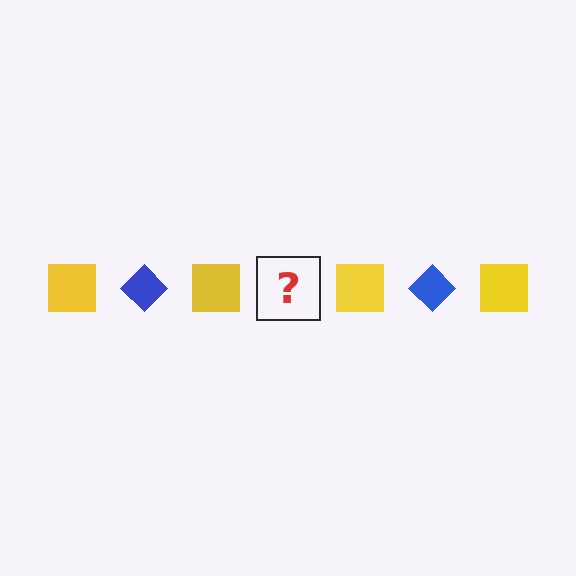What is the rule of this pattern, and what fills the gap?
The rule is that the pattern alternates between yellow square and blue diamond. The gap should be filled with a blue diamond.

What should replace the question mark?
The question mark should be replaced with a blue diamond.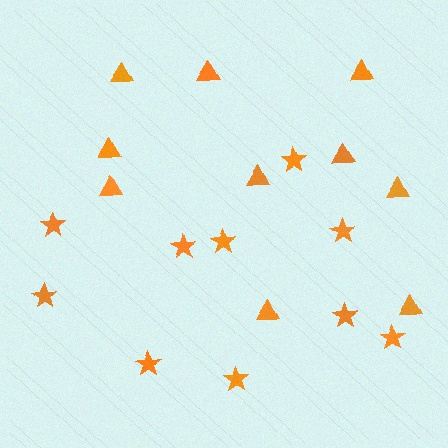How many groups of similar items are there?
There are 2 groups: one group of triangles (10) and one group of stars (10).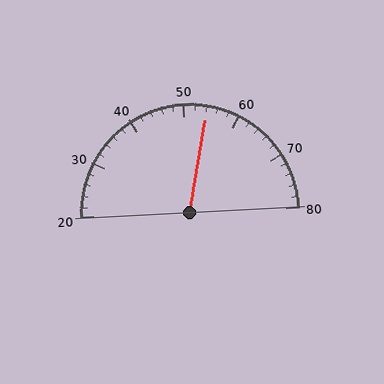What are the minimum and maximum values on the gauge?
The gauge ranges from 20 to 80.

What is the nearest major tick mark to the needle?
The nearest major tick mark is 50.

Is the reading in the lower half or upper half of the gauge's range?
The reading is in the upper half of the range (20 to 80).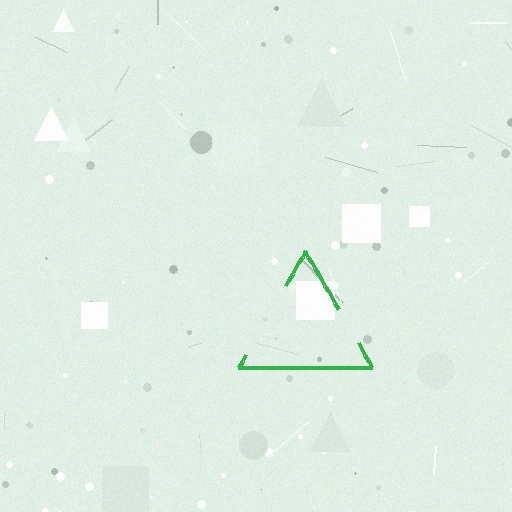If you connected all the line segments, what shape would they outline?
They would outline a triangle.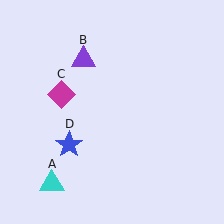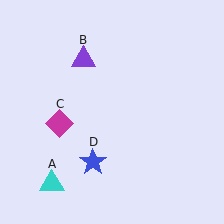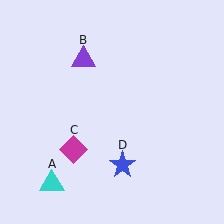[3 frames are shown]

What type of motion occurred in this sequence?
The magenta diamond (object C), blue star (object D) rotated counterclockwise around the center of the scene.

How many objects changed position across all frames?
2 objects changed position: magenta diamond (object C), blue star (object D).